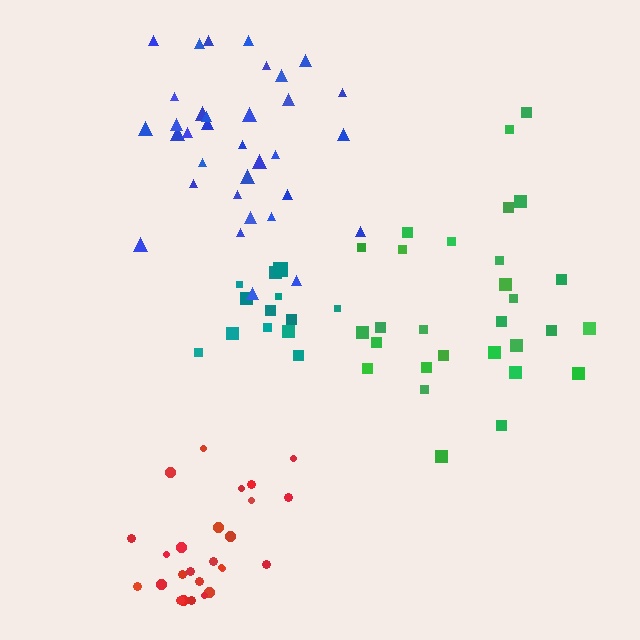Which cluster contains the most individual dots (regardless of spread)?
Blue (34).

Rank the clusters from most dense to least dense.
red, teal, blue, green.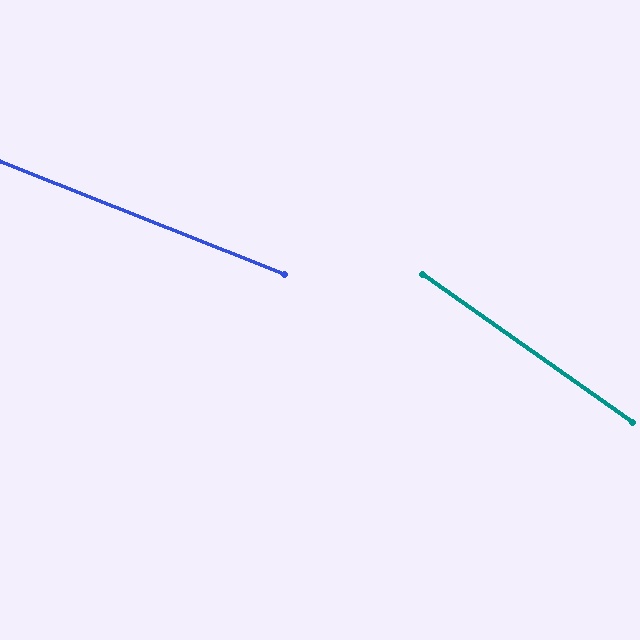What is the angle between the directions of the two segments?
Approximately 13 degrees.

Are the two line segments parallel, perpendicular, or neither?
Neither parallel nor perpendicular — they differ by about 13°.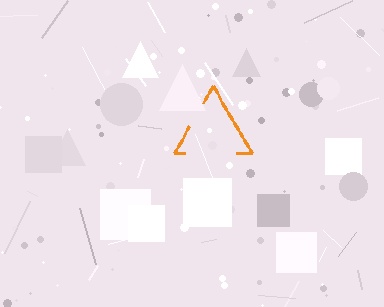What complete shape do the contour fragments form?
The contour fragments form a triangle.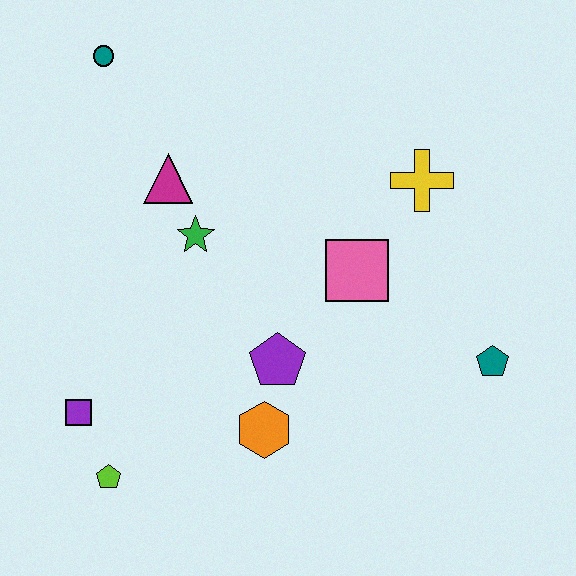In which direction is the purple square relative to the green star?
The purple square is below the green star.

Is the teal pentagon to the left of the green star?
No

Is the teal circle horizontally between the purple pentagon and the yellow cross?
No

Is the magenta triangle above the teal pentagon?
Yes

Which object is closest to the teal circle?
The magenta triangle is closest to the teal circle.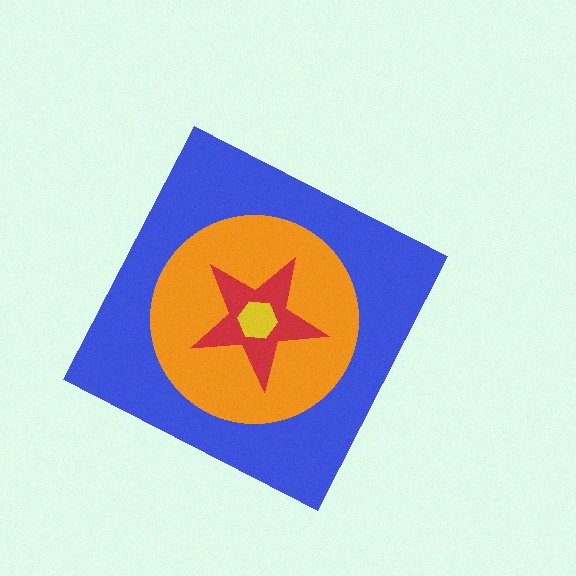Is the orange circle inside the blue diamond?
Yes.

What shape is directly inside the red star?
The yellow hexagon.